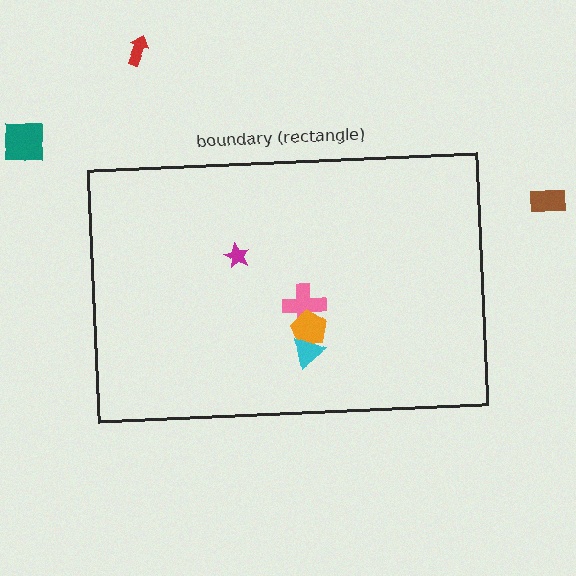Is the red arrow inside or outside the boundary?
Outside.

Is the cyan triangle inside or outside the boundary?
Inside.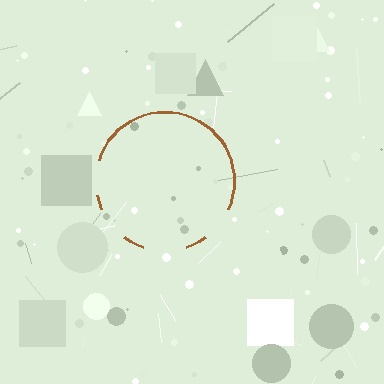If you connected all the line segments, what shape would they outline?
They would outline a circle.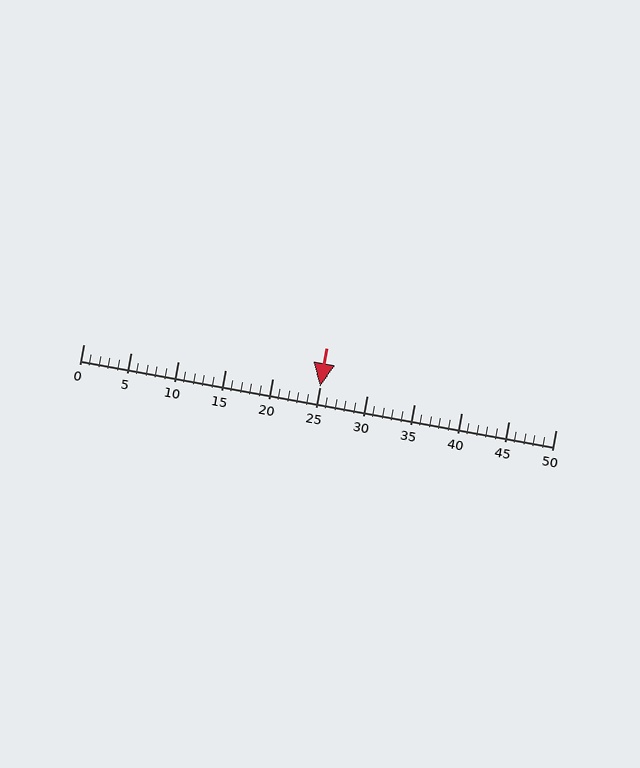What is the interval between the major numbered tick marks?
The major tick marks are spaced 5 units apart.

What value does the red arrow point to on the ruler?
The red arrow points to approximately 25.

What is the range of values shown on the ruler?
The ruler shows values from 0 to 50.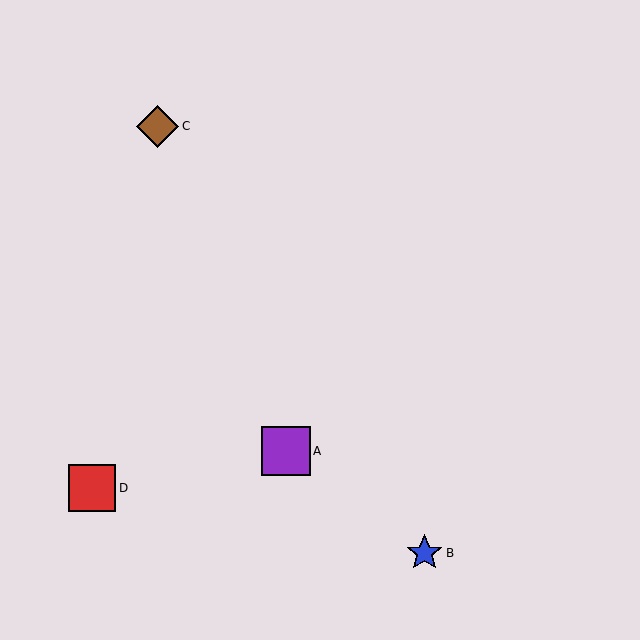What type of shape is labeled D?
Shape D is a red square.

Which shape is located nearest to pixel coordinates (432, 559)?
The blue star (labeled B) at (425, 553) is nearest to that location.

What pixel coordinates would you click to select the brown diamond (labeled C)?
Click at (158, 126) to select the brown diamond C.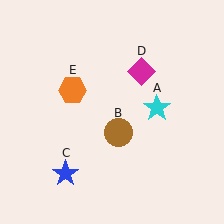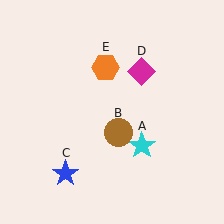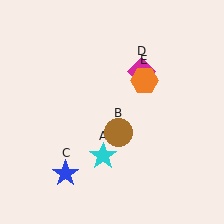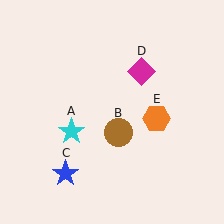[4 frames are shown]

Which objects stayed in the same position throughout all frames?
Brown circle (object B) and blue star (object C) and magenta diamond (object D) remained stationary.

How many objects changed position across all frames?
2 objects changed position: cyan star (object A), orange hexagon (object E).